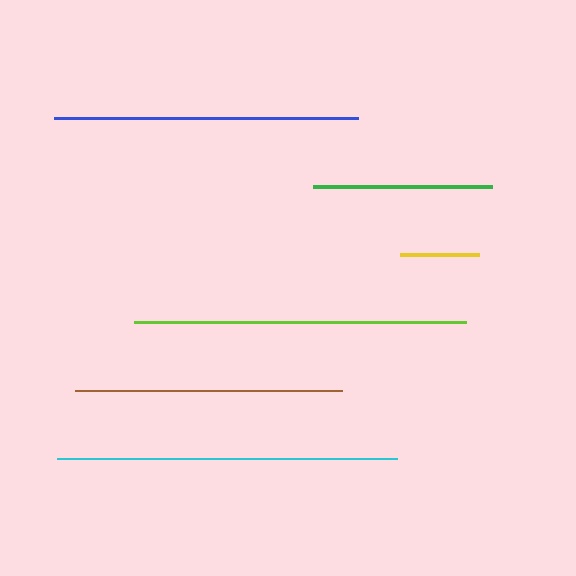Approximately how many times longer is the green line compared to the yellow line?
The green line is approximately 2.3 times the length of the yellow line.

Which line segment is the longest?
The cyan line is the longest at approximately 340 pixels.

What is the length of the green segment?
The green segment is approximately 179 pixels long.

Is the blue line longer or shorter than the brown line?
The blue line is longer than the brown line.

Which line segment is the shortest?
The yellow line is the shortest at approximately 79 pixels.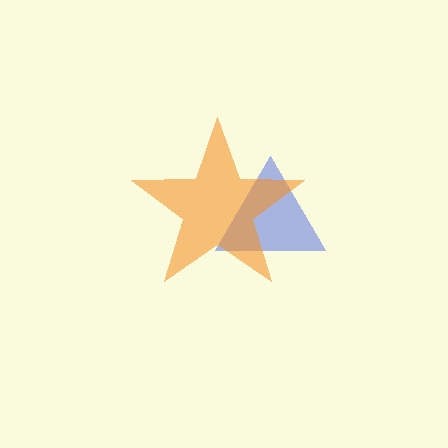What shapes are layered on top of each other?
The layered shapes are: a blue triangle, an orange star.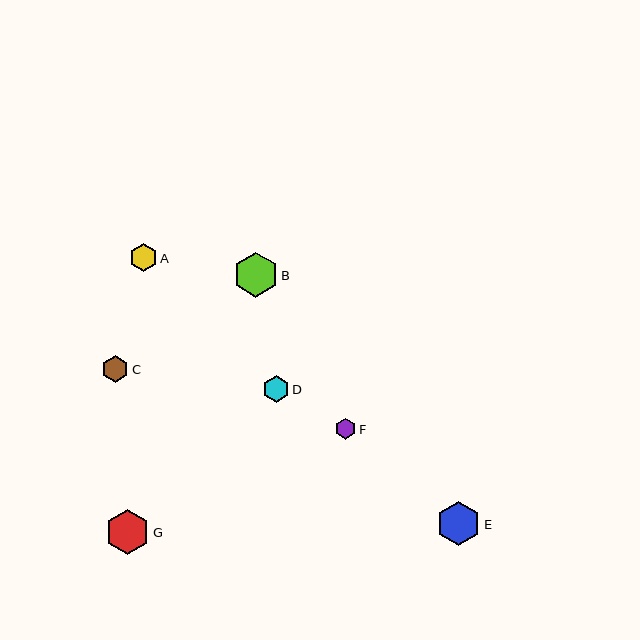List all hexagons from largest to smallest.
From largest to smallest: G, B, E, A, C, D, F.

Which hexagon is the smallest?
Hexagon F is the smallest with a size of approximately 21 pixels.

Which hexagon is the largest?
Hexagon G is the largest with a size of approximately 45 pixels.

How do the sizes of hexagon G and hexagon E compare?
Hexagon G and hexagon E are approximately the same size.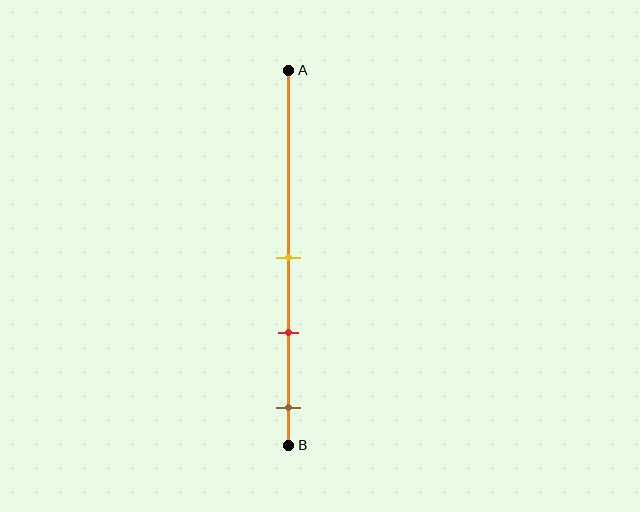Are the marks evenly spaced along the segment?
Yes, the marks are approximately evenly spaced.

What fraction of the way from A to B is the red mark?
The red mark is approximately 70% (0.7) of the way from A to B.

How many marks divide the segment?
There are 3 marks dividing the segment.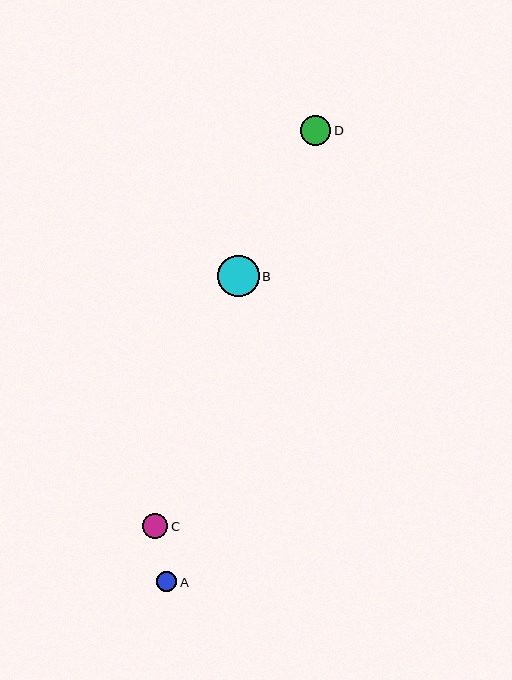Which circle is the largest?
Circle B is the largest with a size of approximately 41 pixels.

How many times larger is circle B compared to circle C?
Circle B is approximately 1.7 times the size of circle C.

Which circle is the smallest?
Circle A is the smallest with a size of approximately 20 pixels.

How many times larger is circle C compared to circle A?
Circle C is approximately 1.2 times the size of circle A.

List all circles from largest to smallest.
From largest to smallest: B, D, C, A.